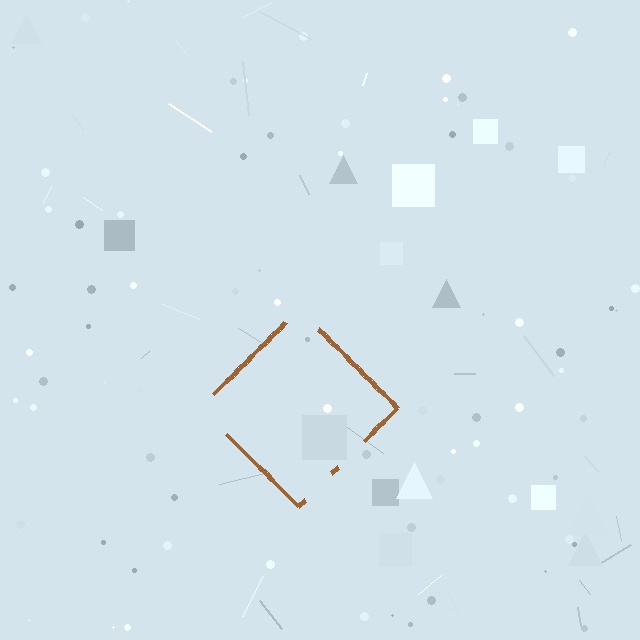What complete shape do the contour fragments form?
The contour fragments form a diamond.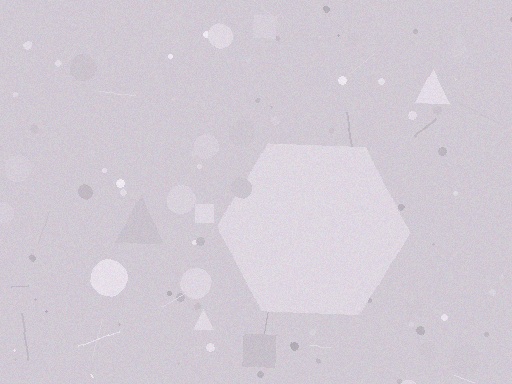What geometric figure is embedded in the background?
A hexagon is embedded in the background.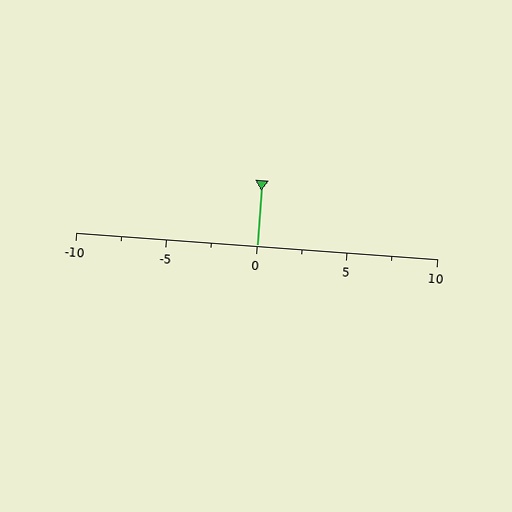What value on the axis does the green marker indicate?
The marker indicates approximately 0.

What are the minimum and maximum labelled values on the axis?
The axis runs from -10 to 10.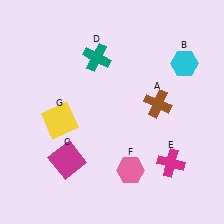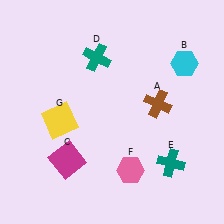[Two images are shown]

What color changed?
The cross (E) changed from magenta in Image 1 to teal in Image 2.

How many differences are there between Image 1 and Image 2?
There is 1 difference between the two images.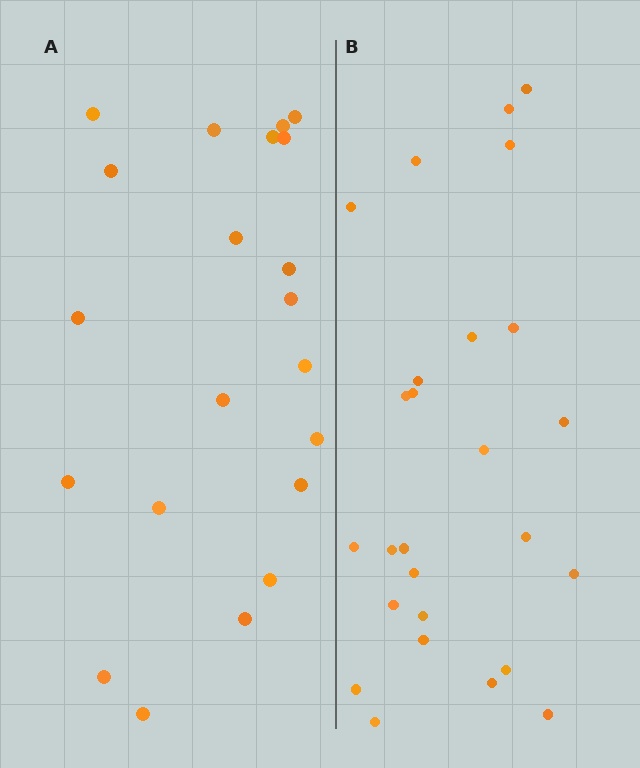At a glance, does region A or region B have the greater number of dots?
Region B (the right region) has more dots.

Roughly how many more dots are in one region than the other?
Region B has about 5 more dots than region A.